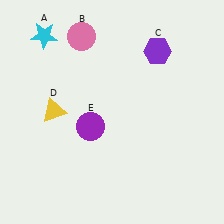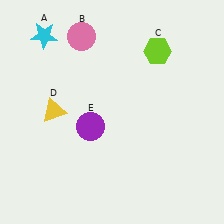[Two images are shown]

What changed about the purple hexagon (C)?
In Image 1, C is purple. In Image 2, it changed to lime.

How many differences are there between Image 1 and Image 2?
There is 1 difference between the two images.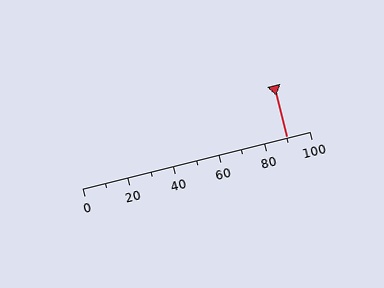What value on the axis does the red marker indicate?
The marker indicates approximately 90.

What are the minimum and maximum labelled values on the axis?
The axis runs from 0 to 100.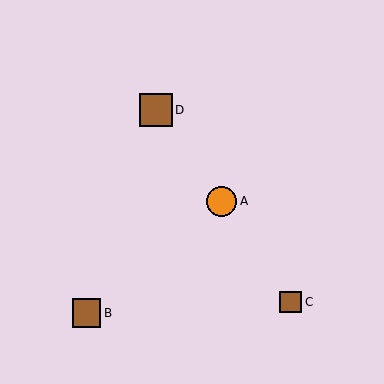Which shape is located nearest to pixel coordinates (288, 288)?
The brown square (labeled C) at (291, 302) is nearest to that location.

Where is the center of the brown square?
The center of the brown square is at (87, 313).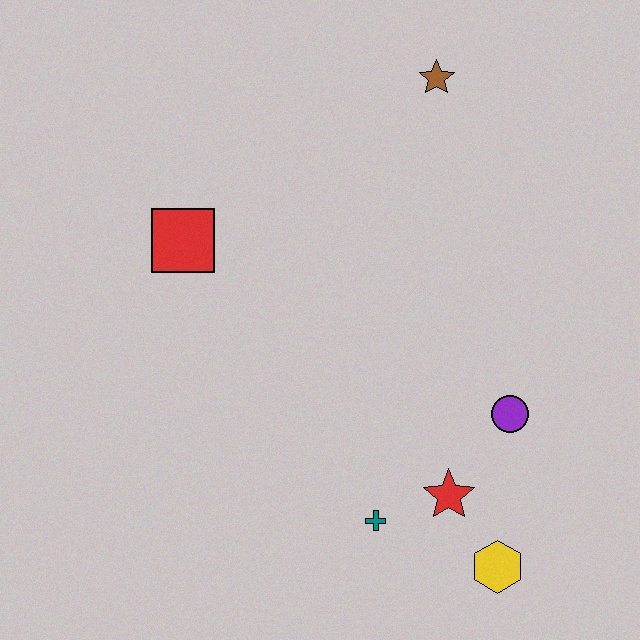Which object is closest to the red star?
The teal cross is closest to the red star.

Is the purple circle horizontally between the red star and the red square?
No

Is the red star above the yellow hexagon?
Yes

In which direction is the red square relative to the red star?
The red square is to the left of the red star.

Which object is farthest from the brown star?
The yellow hexagon is farthest from the brown star.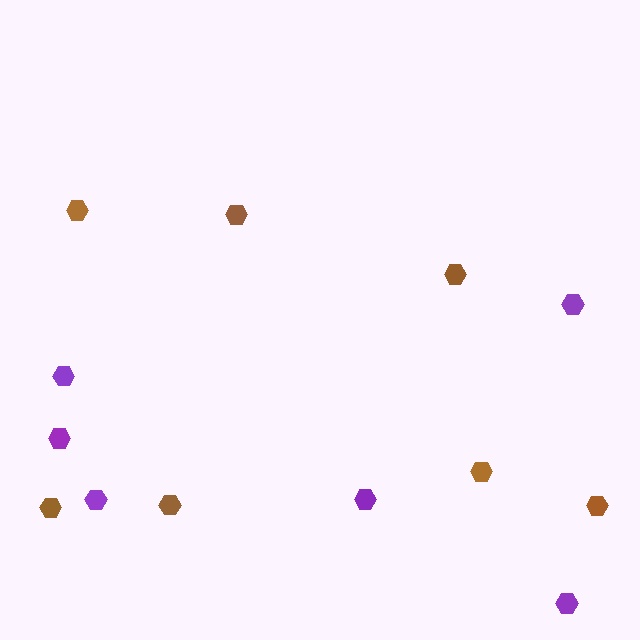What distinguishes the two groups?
There are 2 groups: one group of purple hexagons (6) and one group of brown hexagons (7).